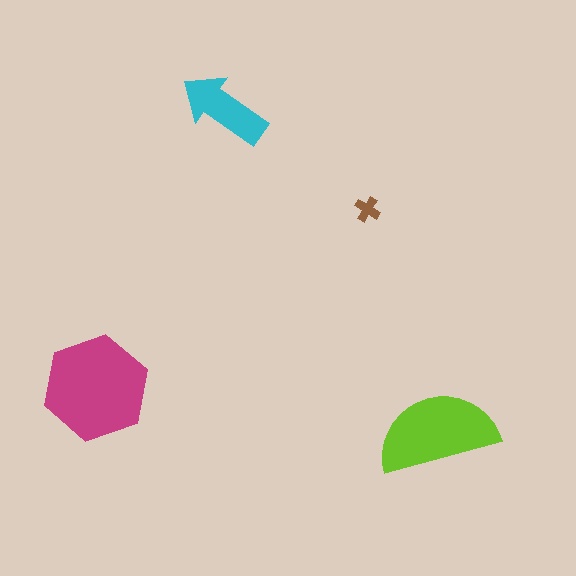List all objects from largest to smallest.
The magenta hexagon, the lime semicircle, the cyan arrow, the brown cross.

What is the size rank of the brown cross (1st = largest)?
4th.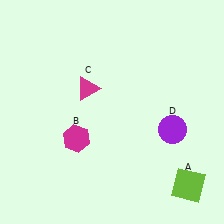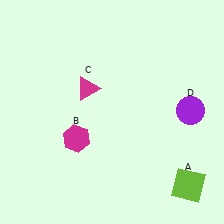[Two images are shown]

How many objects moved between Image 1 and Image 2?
1 object moved between the two images.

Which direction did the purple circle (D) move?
The purple circle (D) moved up.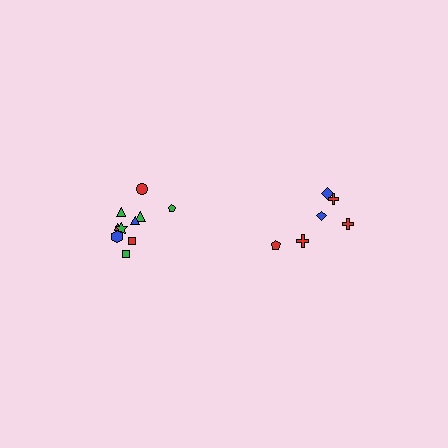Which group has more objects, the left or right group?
The left group.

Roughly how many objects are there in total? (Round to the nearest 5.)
Roughly 15 objects in total.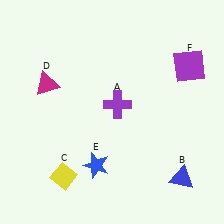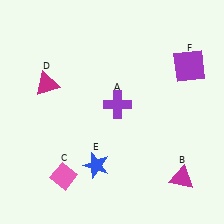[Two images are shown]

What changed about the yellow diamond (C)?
In Image 1, C is yellow. In Image 2, it changed to pink.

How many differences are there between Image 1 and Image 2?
There are 2 differences between the two images.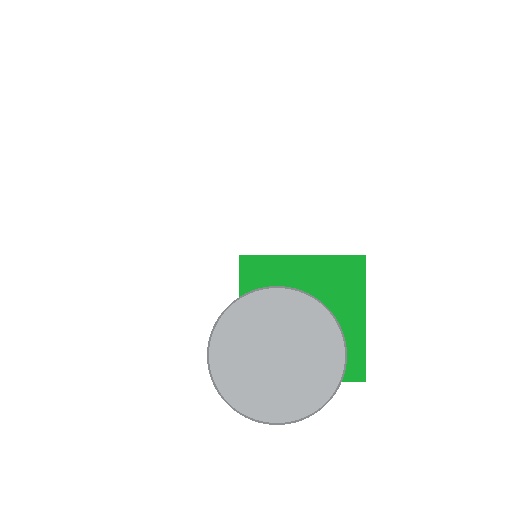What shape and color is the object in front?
The object in front is a light gray circle.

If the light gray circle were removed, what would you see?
You would see the complete green square.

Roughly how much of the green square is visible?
A small part of it is visible (roughly 43%).